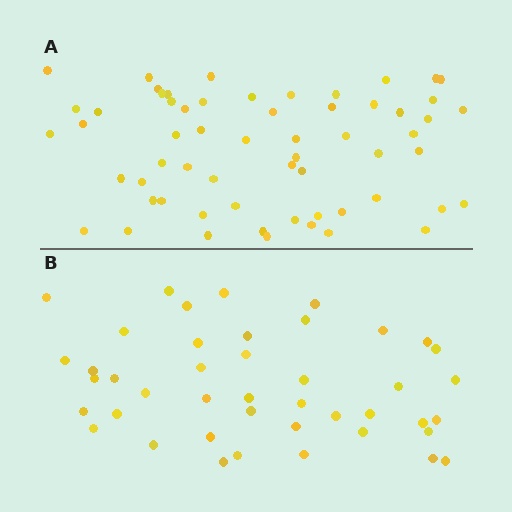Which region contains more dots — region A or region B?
Region A (the top region) has more dots.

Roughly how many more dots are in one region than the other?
Region A has approximately 15 more dots than region B.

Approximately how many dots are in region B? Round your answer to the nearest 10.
About 40 dots. (The exact count is 43, which rounds to 40.)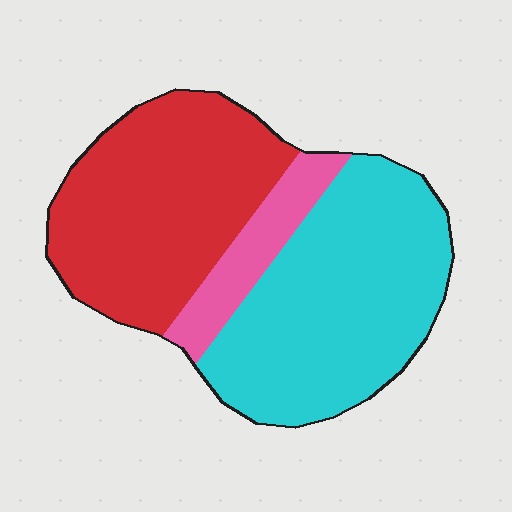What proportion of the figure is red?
Red covers roughly 40% of the figure.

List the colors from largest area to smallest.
From largest to smallest: cyan, red, pink.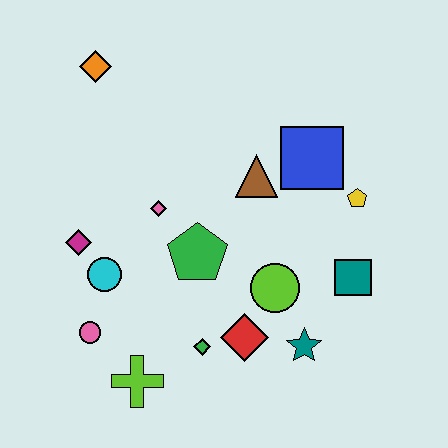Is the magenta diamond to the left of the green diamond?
Yes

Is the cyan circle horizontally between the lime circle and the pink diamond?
No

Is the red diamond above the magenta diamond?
No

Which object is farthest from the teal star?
The orange diamond is farthest from the teal star.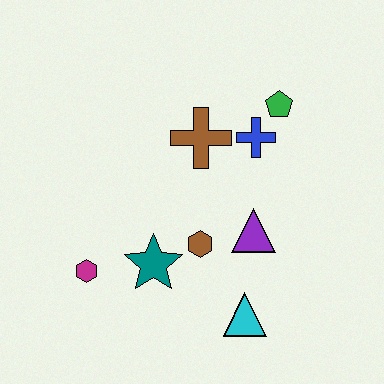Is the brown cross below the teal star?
No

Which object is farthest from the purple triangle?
The magenta hexagon is farthest from the purple triangle.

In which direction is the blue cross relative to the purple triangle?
The blue cross is above the purple triangle.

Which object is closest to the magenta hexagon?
The teal star is closest to the magenta hexagon.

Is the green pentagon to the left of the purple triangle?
No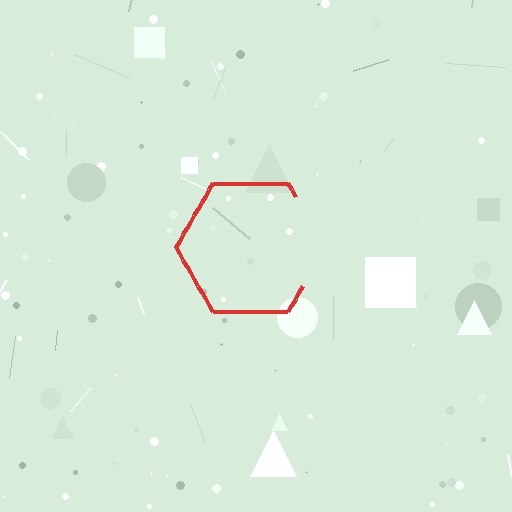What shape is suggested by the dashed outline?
The dashed outline suggests a hexagon.